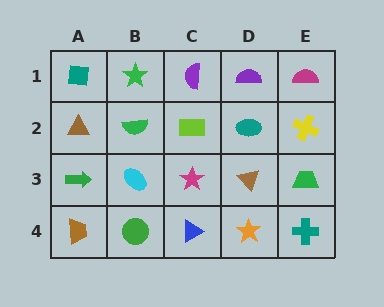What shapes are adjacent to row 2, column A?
A teal square (row 1, column A), a green arrow (row 3, column A), a green semicircle (row 2, column B).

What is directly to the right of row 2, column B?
A lime rectangle.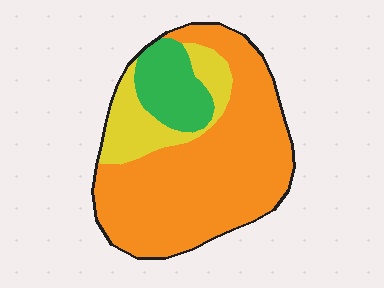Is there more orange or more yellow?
Orange.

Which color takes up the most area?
Orange, at roughly 70%.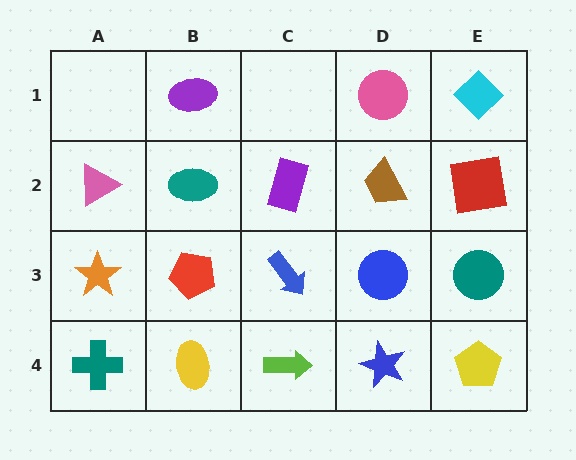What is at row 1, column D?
A pink circle.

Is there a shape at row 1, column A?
No, that cell is empty.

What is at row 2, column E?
A red square.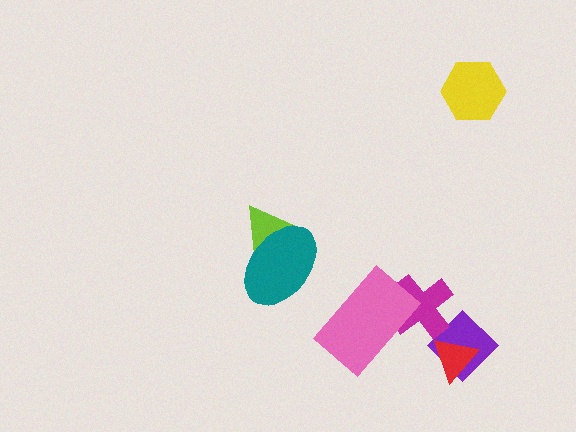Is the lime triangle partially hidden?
Yes, it is partially covered by another shape.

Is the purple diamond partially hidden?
Yes, it is partially covered by another shape.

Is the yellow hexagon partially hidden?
No, no other shape covers it.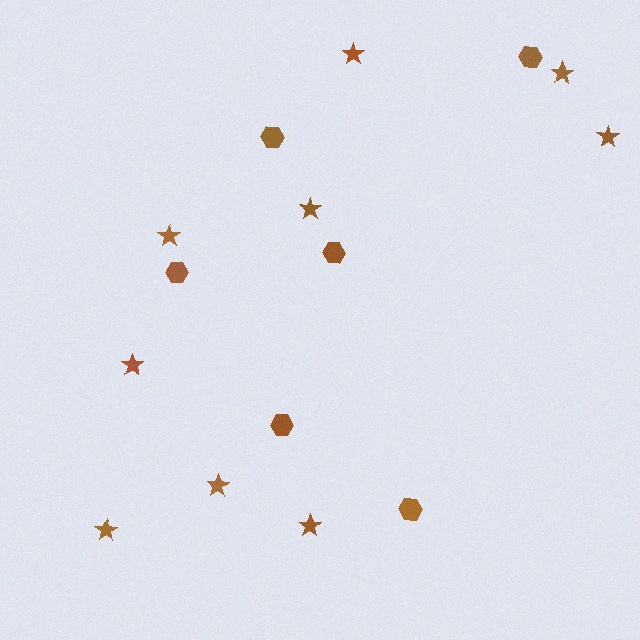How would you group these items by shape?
There are 2 groups: one group of stars (9) and one group of hexagons (6).